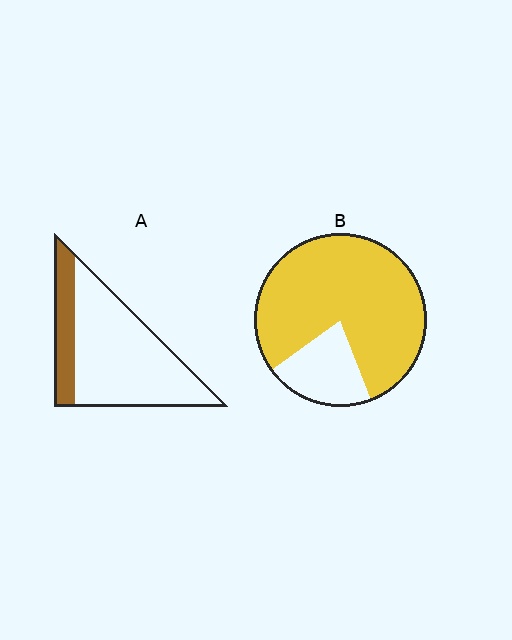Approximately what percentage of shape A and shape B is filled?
A is approximately 25% and B is approximately 80%.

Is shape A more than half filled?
No.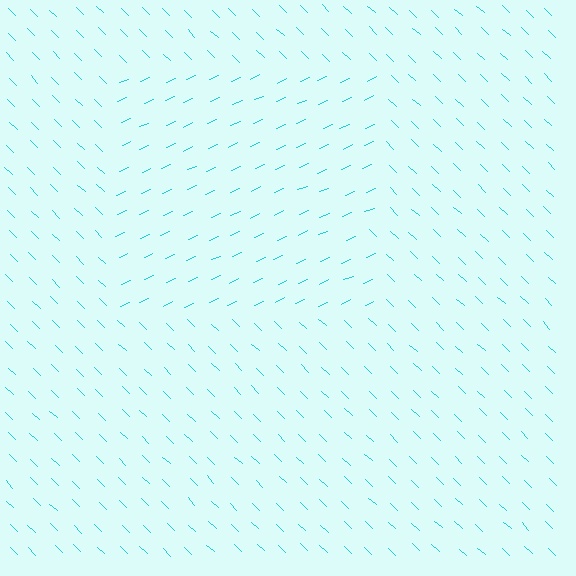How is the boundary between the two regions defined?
The boundary is defined purely by a change in line orientation (approximately 68 degrees difference). All lines are the same color and thickness.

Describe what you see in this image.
The image is filled with small cyan line segments. A rectangle region in the image has lines oriented differently from the surrounding lines, creating a visible texture boundary.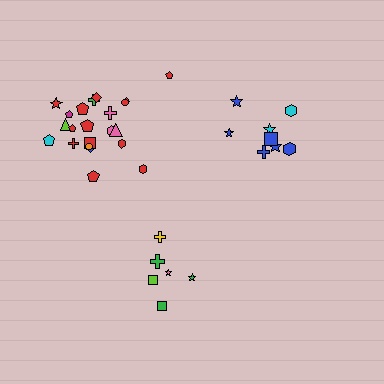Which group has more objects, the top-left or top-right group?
The top-left group.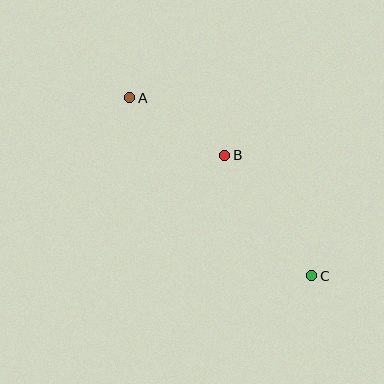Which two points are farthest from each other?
Points A and C are farthest from each other.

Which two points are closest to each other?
Points A and B are closest to each other.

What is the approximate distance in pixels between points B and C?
The distance between B and C is approximately 149 pixels.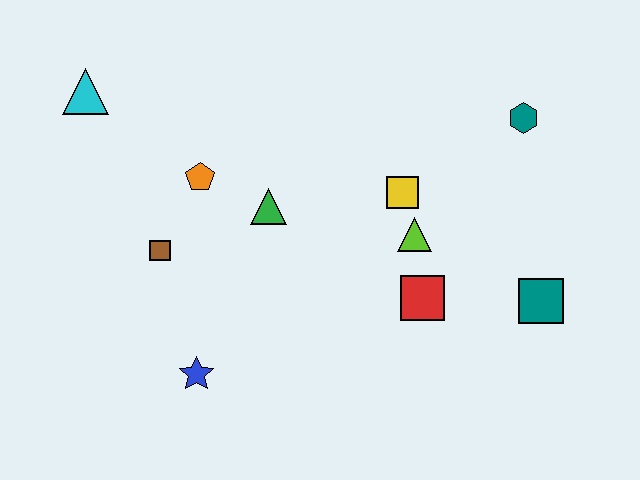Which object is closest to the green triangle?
The orange pentagon is closest to the green triangle.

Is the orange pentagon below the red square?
No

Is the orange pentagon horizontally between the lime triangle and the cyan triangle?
Yes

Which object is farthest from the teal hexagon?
The cyan triangle is farthest from the teal hexagon.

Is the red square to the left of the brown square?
No